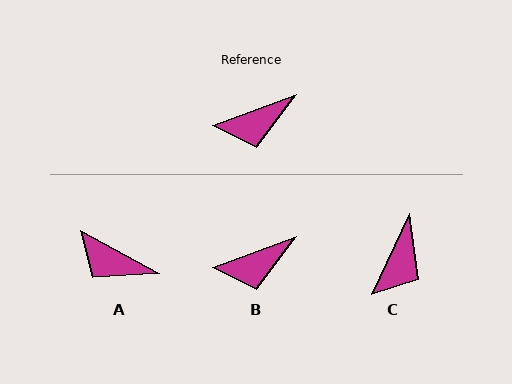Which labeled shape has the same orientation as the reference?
B.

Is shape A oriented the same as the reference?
No, it is off by about 49 degrees.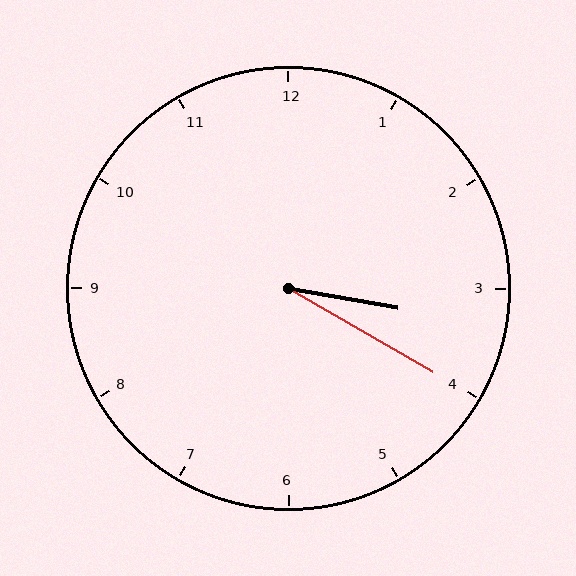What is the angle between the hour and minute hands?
Approximately 20 degrees.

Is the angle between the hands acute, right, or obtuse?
It is acute.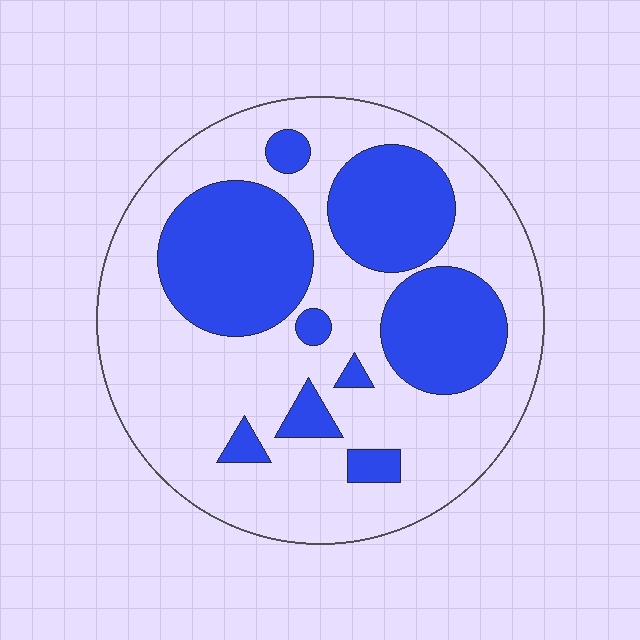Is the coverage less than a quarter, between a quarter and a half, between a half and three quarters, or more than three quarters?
Between a quarter and a half.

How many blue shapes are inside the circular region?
9.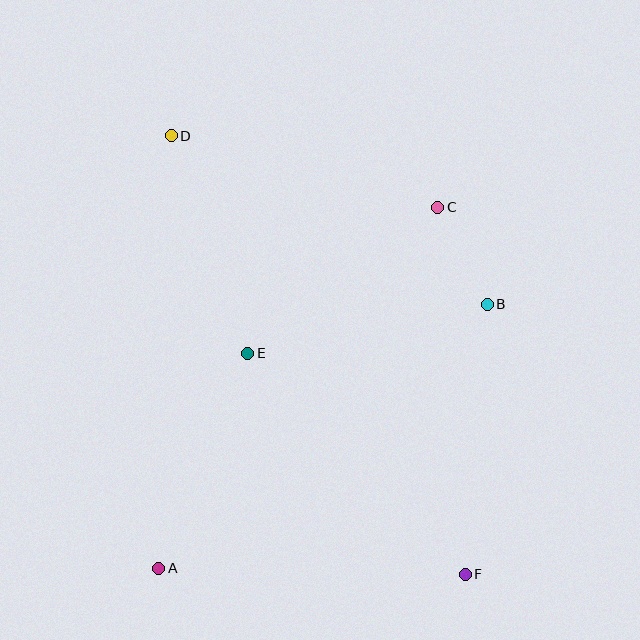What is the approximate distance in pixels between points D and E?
The distance between D and E is approximately 231 pixels.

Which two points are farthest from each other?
Points D and F are farthest from each other.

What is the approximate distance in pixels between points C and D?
The distance between C and D is approximately 276 pixels.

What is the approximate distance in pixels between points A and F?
The distance between A and F is approximately 306 pixels.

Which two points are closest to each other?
Points B and C are closest to each other.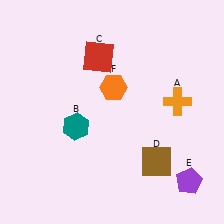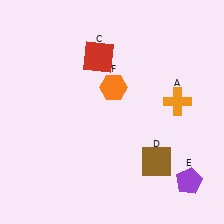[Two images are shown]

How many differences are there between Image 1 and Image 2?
There is 1 difference between the two images.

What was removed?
The teal hexagon (B) was removed in Image 2.